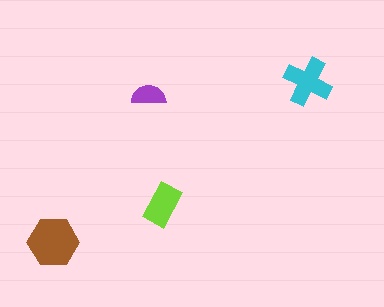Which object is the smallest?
The purple semicircle.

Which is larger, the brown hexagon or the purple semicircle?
The brown hexagon.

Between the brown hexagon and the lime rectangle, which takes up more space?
The brown hexagon.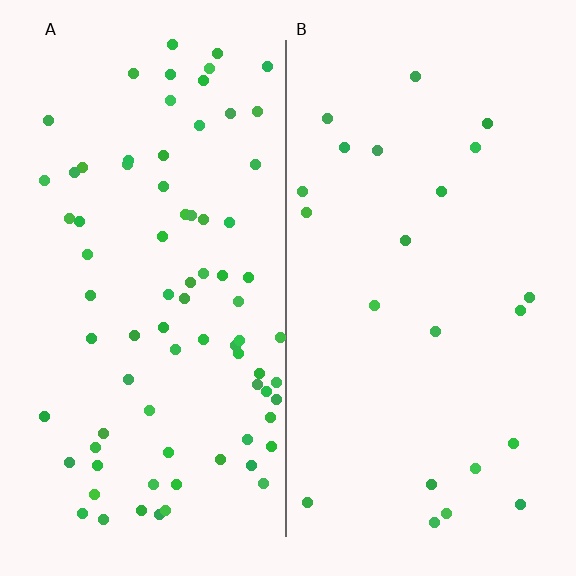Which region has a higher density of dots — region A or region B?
A (the left).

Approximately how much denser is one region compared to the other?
Approximately 3.5× — region A over region B.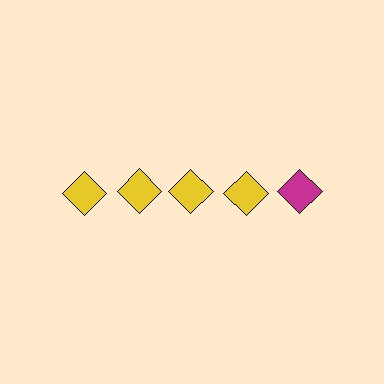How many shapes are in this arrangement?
There are 5 shapes arranged in a grid pattern.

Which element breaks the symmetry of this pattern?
The magenta diamond in the top row, rightmost column breaks the symmetry. All other shapes are yellow diamonds.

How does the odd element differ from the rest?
It has a different color: magenta instead of yellow.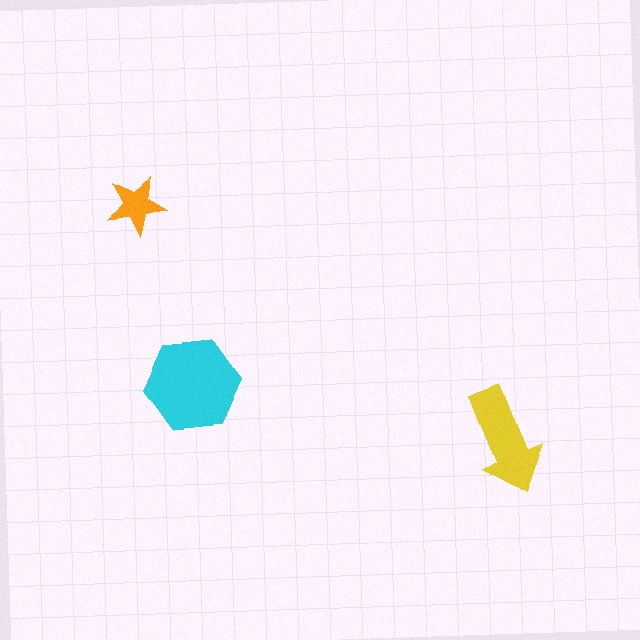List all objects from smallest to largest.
The orange star, the yellow arrow, the cyan hexagon.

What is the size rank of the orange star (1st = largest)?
3rd.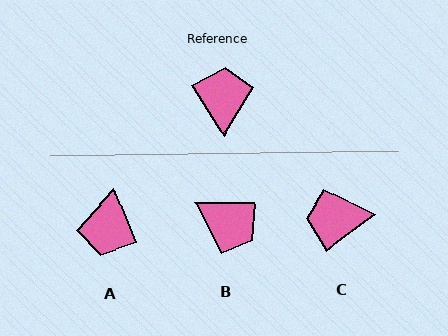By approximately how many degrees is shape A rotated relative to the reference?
Approximately 170 degrees counter-clockwise.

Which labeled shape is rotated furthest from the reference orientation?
A, about 170 degrees away.